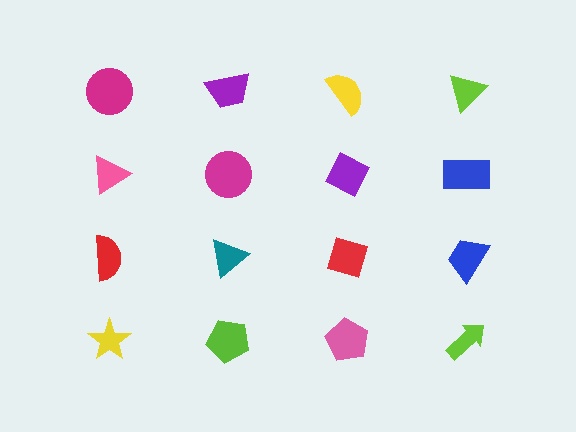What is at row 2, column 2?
A magenta circle.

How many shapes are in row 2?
4 shapes.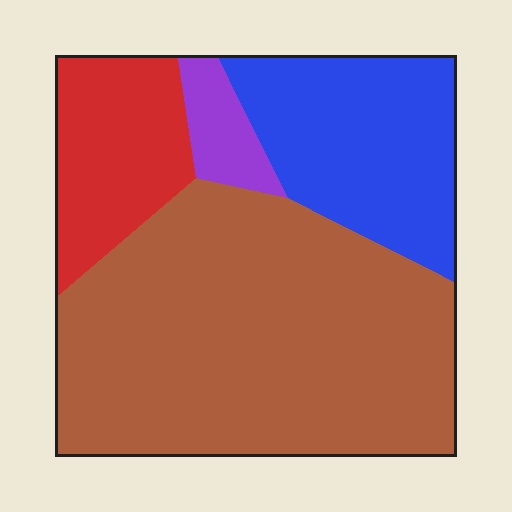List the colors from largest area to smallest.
From largest to smallest: brown, blue, red, purple.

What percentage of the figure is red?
Red takes up about one sixth (1/6) of the figure.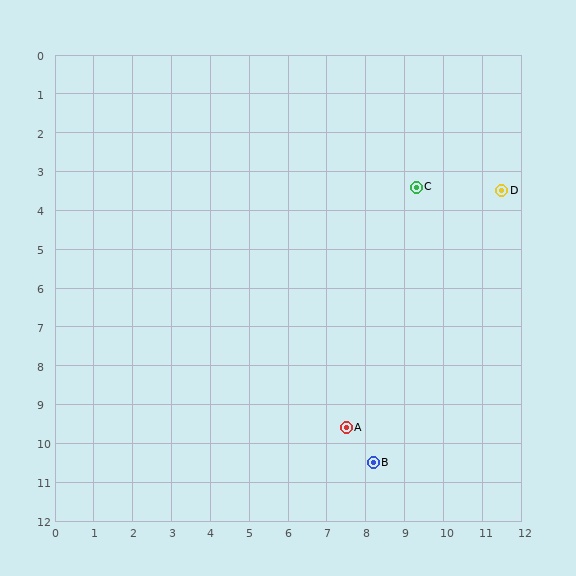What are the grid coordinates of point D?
Point D is at approximately (11.5, 3.5).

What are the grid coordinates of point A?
Point A is at approximately (7.5, 9.6).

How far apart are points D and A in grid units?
Points D and A are about 7.3 grid units apart.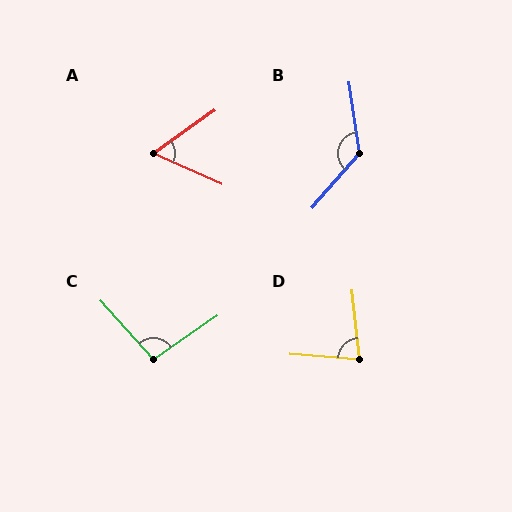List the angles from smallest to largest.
A (59°), D (80°), C (97°), B (130°).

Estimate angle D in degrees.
Approximately 80 degrees.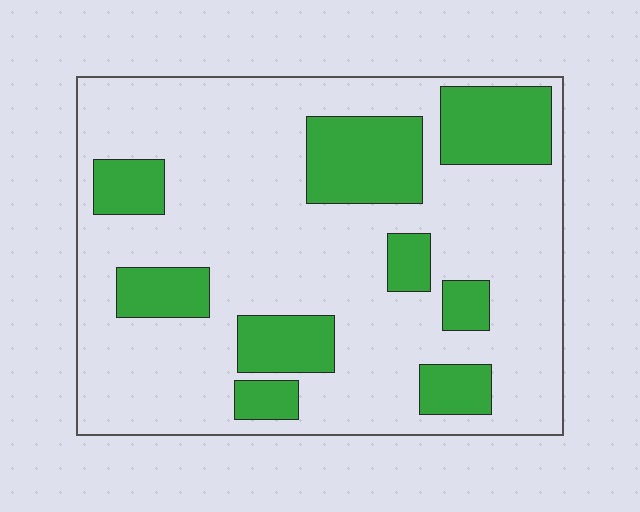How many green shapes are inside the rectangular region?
9.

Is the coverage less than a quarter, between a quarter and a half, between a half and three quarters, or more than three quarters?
Between a quarter and a half.